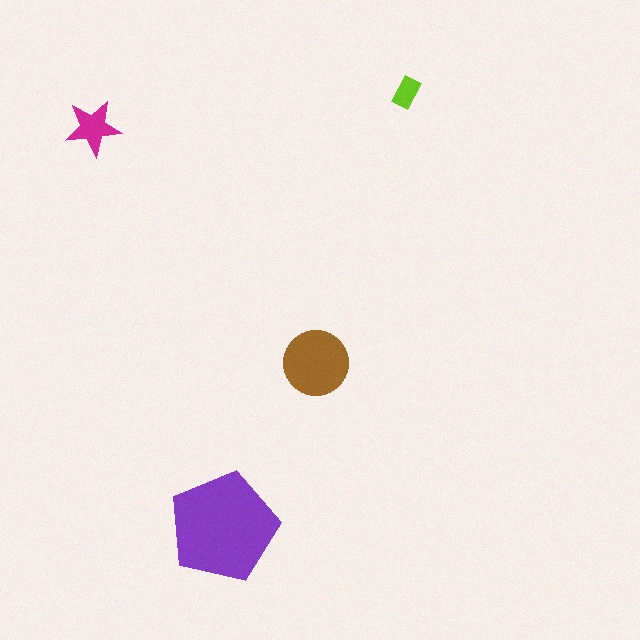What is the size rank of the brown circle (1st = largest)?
2nd.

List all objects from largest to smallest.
The purple pentagon, the brown circle, the magenta star, the lime rectangle.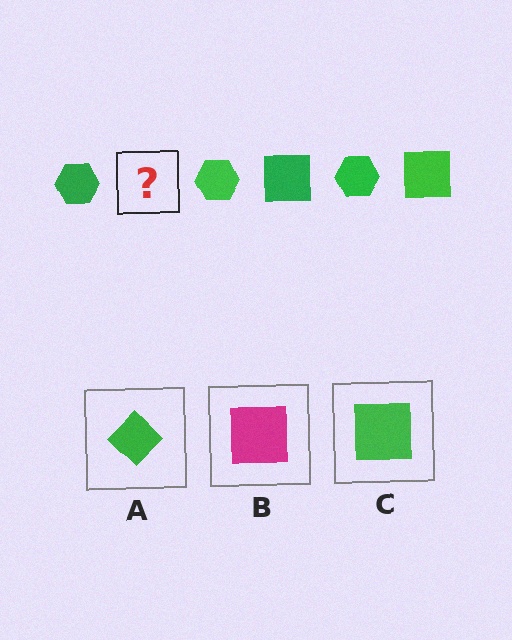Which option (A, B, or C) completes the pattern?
C.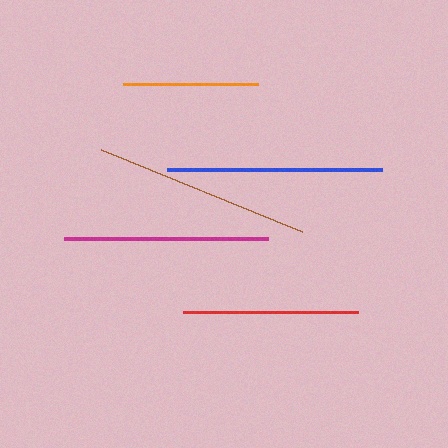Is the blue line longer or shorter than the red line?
The blue line is longer than the red line.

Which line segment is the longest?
The brown line is the longest at approximately 217 pixels.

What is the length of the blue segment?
The blue segment is approximately 215 pixels long.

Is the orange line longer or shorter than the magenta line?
The magenta line is longer than the orange line.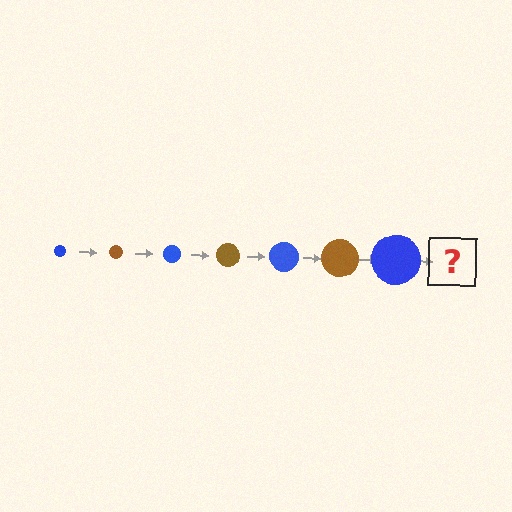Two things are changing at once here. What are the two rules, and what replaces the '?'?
The two rules are that the circle grows larger each step and the color cycles through blue and brown. The '?' should be a brown circle, larger than the previous one.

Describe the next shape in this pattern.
It should be a brown circle, larger than the previous one.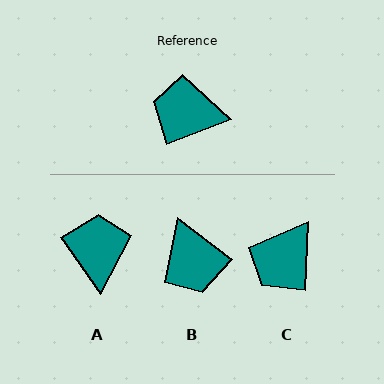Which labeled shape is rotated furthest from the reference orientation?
B, about 121 degrees away.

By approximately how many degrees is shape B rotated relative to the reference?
Approximately 121 degrees counter-clockwise.